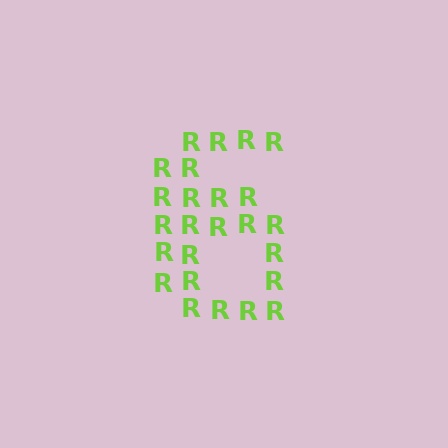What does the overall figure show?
The overall figure shows the digit 6.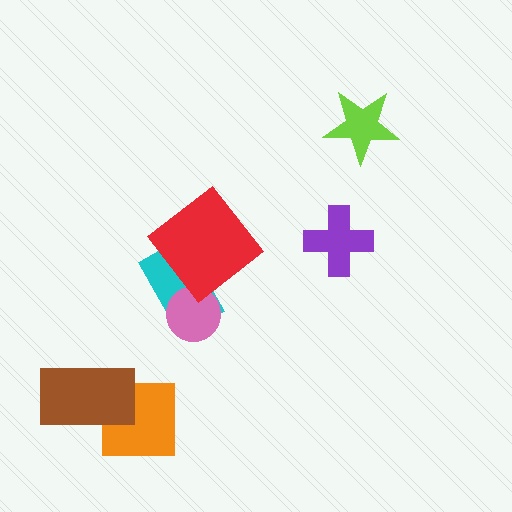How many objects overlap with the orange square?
1 object overlaps with the orange square.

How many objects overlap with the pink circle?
1 object overlaps with the pink circle.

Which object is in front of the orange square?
The brown rectangle is in front of the orange square.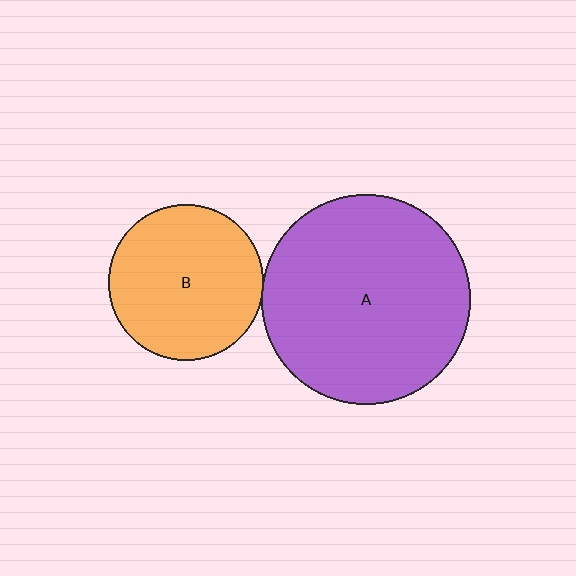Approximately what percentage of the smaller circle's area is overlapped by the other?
Approximately 5%.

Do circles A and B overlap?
Yes.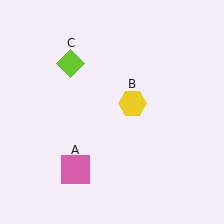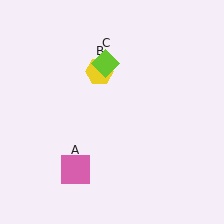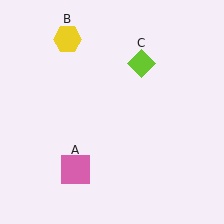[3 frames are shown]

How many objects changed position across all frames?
2 objects changed position: yellow hexagon (object B), lime diamond (object C).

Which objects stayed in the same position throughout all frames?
Pink square (object A) remained stationary.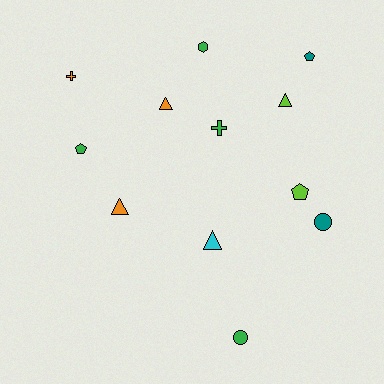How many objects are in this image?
There are 12 objects.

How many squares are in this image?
There are no squares.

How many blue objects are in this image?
There are no blue objects.